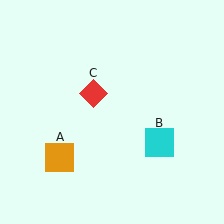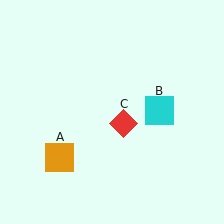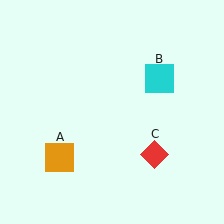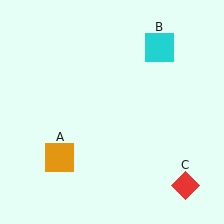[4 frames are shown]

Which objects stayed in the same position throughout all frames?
Orange square (object A) remained stationary.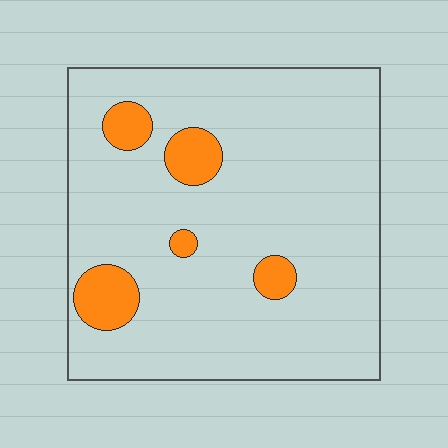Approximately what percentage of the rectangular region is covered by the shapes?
Approximately 10%.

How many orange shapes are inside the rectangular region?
5.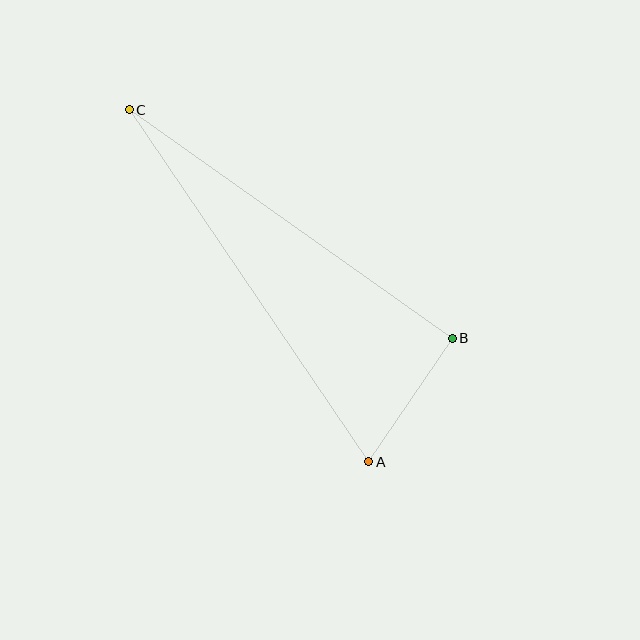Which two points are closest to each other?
Points A and B are closest to each other.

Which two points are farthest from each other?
Points A and C are farthest from each other.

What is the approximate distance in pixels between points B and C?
The distance between B and C is approximately 396 pixels.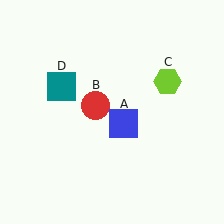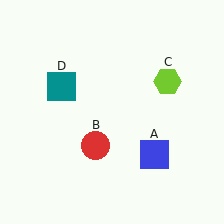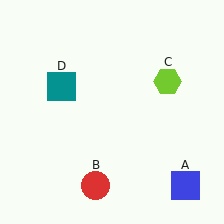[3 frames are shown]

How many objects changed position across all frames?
2 objects changed position: blue square (object A), red circle (object B).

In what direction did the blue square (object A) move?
The blue square (object A) moved down and to the right.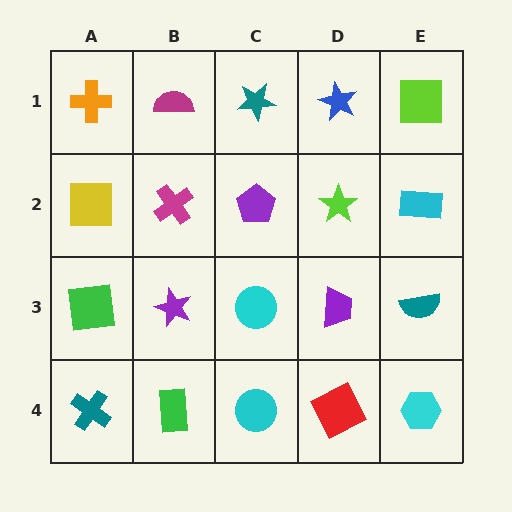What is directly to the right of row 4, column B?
A cyan circle.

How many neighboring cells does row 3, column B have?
4.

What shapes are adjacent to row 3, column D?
A lime star (row 2, column D), a red square (row 4, column D), a cyan circle (row 3, column C), a teal semicircle (row 3, column E).